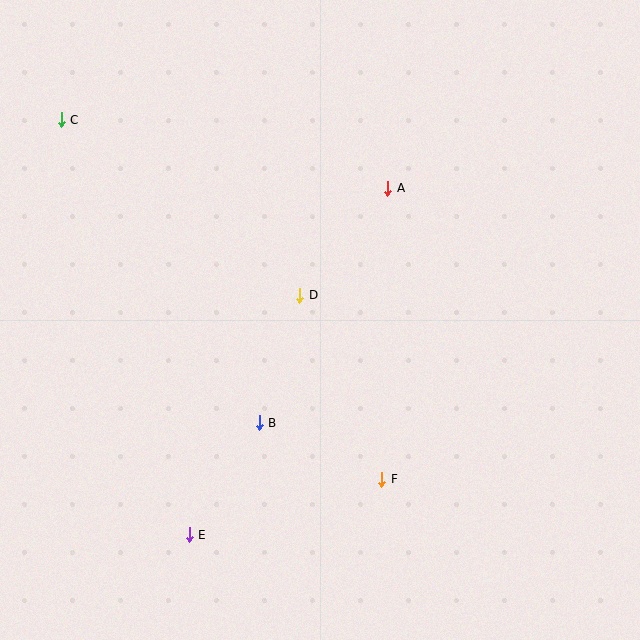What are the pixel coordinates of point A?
Point A is at (388, 188).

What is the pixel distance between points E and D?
The distance between E and D is 264 pixels.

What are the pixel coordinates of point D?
Point D is at (300, 295).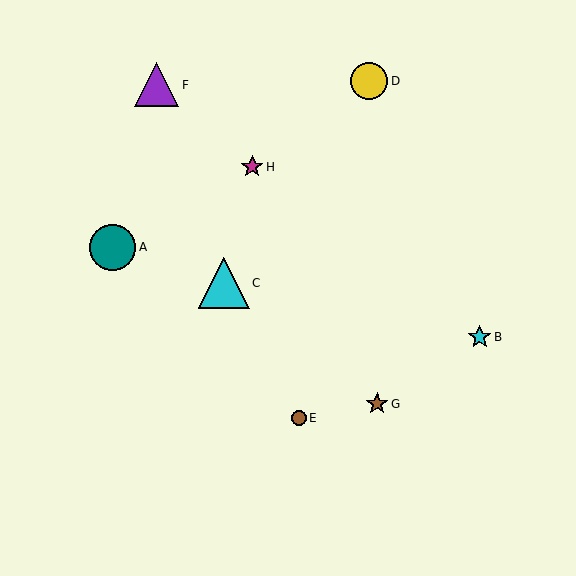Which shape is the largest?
The cyan triangle (labeled C) is the largest.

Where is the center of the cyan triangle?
The center of the cyan triangle is at (224, 283).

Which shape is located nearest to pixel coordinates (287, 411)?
The brown circle (labeled E) at (299, 418) is nearest to that location.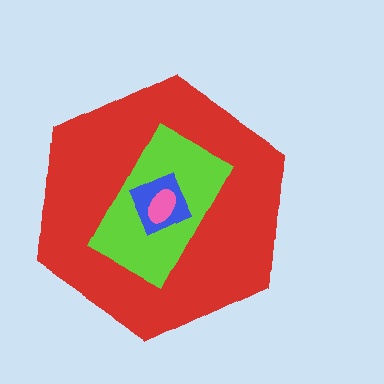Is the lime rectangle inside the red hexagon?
Yes.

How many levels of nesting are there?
4.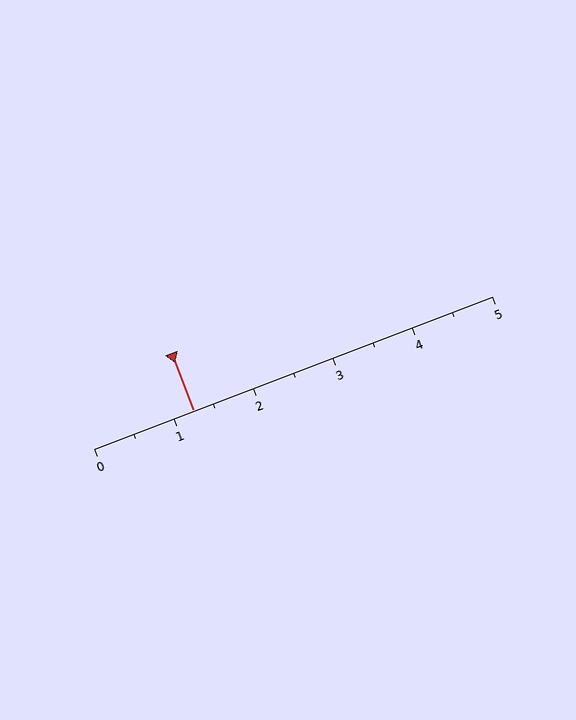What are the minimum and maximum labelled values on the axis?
The axis runs from 0 to 5.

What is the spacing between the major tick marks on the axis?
The major ticks are spaced 1 apart.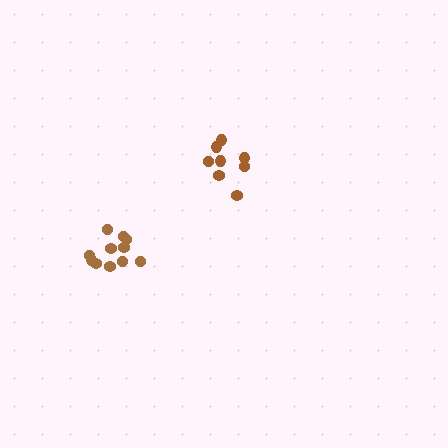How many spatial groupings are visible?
There are 2 spatial groupings.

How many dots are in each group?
Group 1: 11 dots, Group 2: 8 dots (19 total).